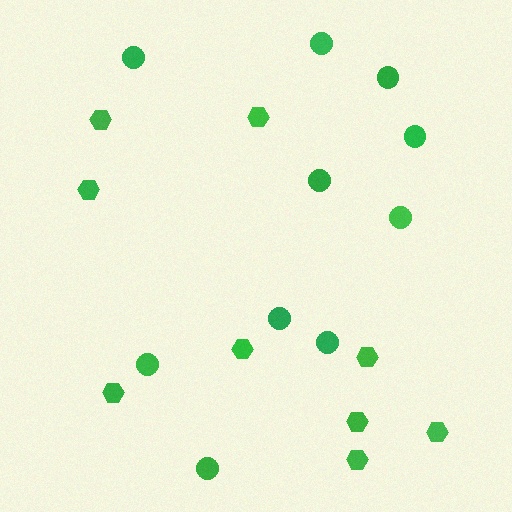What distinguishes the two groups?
There are 2 groups: one group of circles (10) and one group of hexagons (9).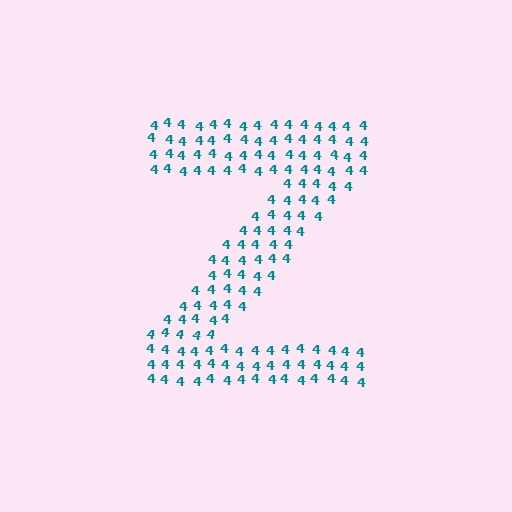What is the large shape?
The large shape is the letter Z.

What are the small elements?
The small elements are digit 4's.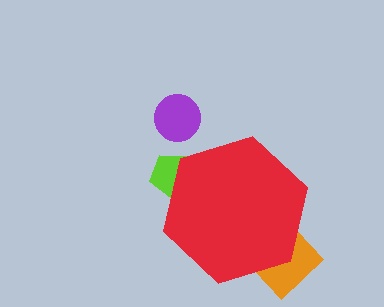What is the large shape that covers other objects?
A red hexagon.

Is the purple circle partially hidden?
No, the purple circle is fully visible.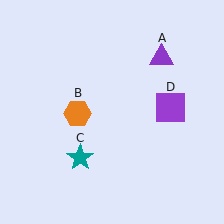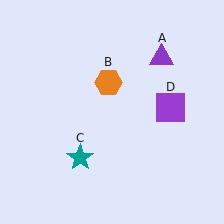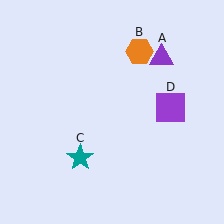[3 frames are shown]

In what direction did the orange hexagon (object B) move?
The orange hexagon (object B) moved up and to the right.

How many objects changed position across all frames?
1 object changed position: orange hexagon (object B).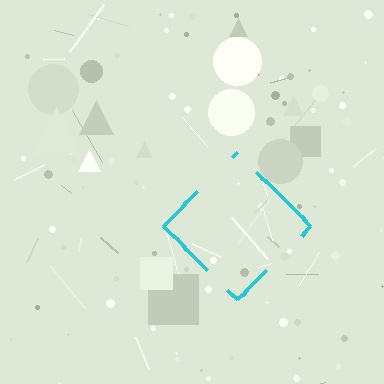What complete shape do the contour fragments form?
The contour fragments form a diamond.